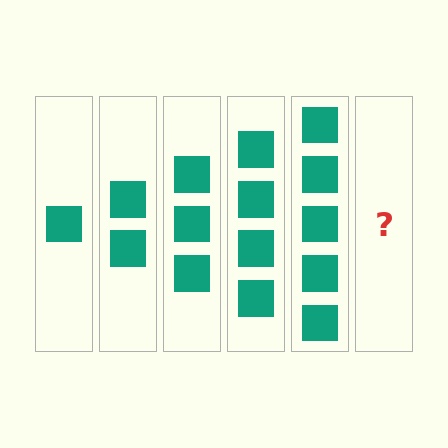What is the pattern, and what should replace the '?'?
The pattern is that each step adds one more square. The '?' should be 6 squares.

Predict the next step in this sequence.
The next step is 6 squares.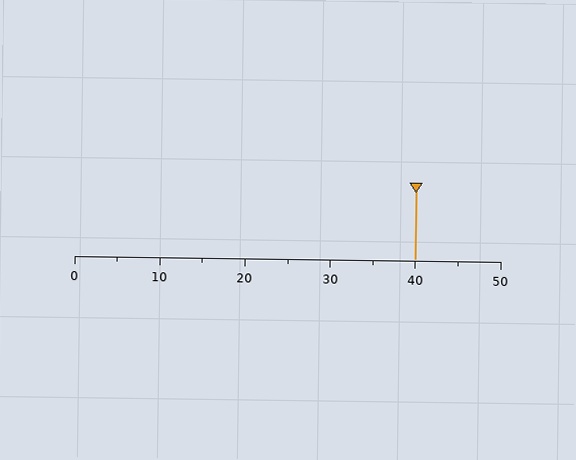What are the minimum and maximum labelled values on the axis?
The axis runs from 0 to 50.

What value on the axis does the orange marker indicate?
The marker indicates approximately 40.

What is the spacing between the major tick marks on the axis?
The major ticks are spaced 10 apart.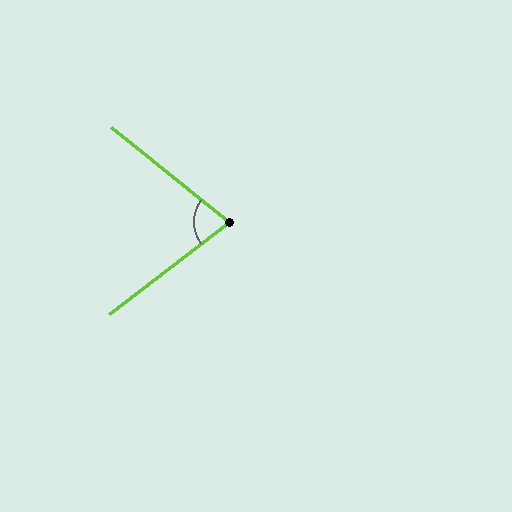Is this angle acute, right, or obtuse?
It is acute.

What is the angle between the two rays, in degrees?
Approximately 76 degrees.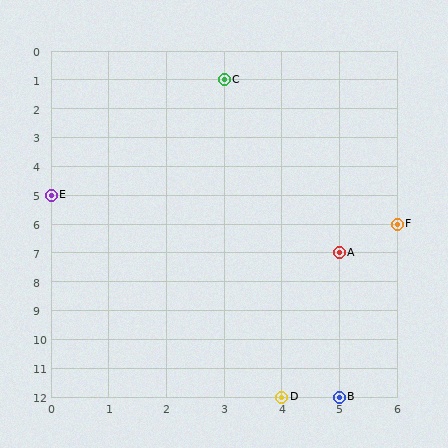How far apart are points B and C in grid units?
Points B and C are 2 columns and 11 rows apart (about 11.2 grid units diagonally).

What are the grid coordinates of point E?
Point E is at grid coordinates (0, 5).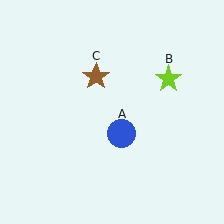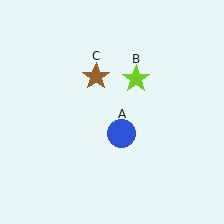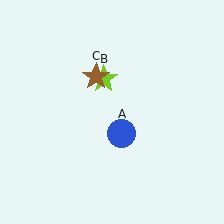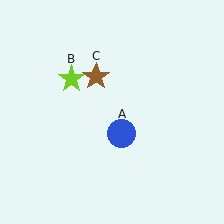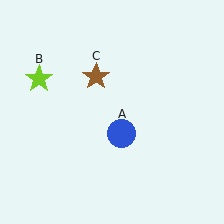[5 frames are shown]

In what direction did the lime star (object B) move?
The lime star (object B) moved left.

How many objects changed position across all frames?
1 object changed position: lime star (object B).